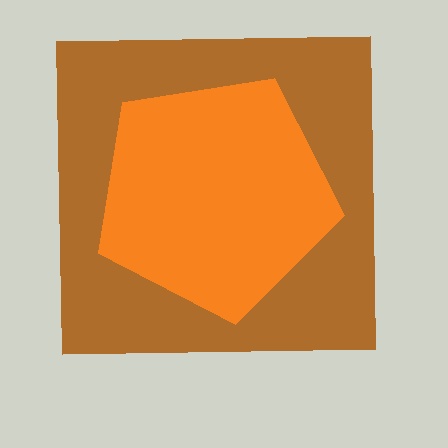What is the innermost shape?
The orange pentagon.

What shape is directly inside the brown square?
The orange pentagon.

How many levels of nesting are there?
2.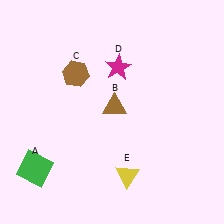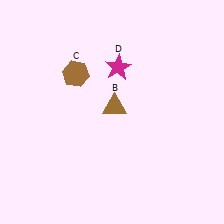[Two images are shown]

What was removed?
The yellow triangle (E), the green square (A) were removed in Image 2.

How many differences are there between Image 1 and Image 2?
There are 2 differences between the two images.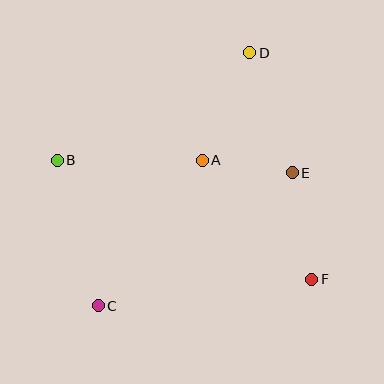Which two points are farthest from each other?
Points C and D are farthest from each other.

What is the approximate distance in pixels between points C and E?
The distance between C and E is approximately 235 pixels.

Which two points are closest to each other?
Points A and E are closest to each other.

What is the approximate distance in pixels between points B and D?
The distance between B and D is approximately 220 pixels.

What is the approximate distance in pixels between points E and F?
The distance between E and F is approximately 108 pixels.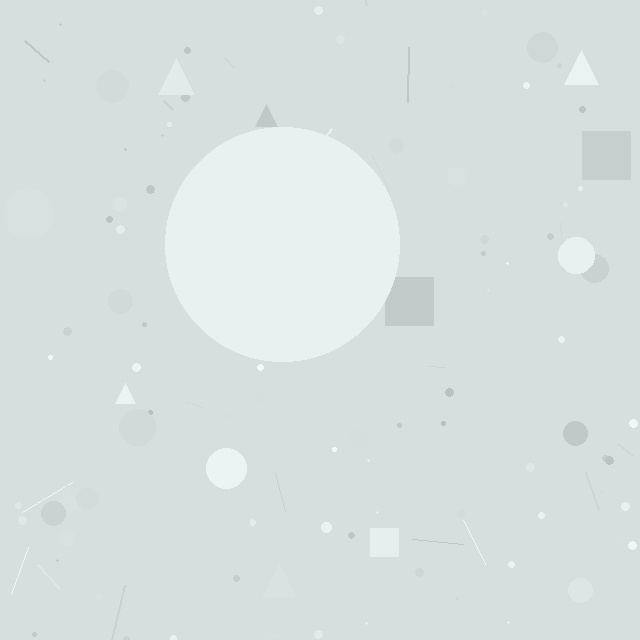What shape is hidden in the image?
A circle is hidden in the image.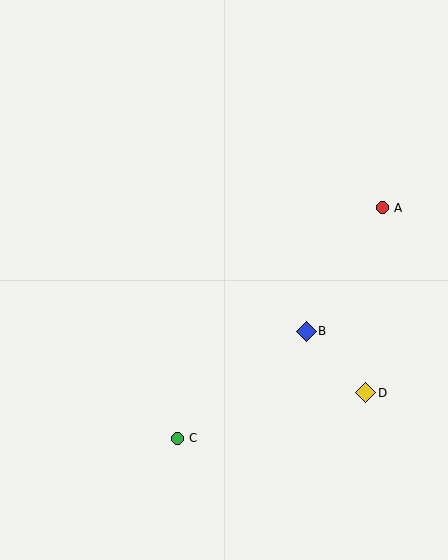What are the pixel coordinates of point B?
Point B is at (306, 331).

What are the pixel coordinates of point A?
Point A is at (382, 208).